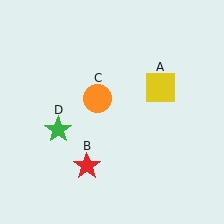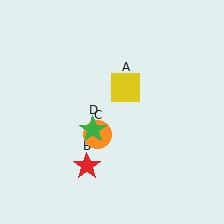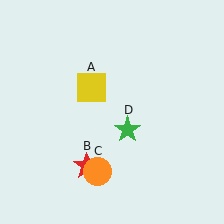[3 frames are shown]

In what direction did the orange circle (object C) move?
The orange circle (object C) moved down.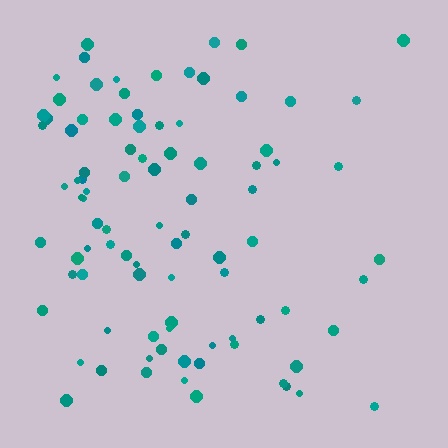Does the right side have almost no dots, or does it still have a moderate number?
Still a moderate number, just noticeably fewer than the left.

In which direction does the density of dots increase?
From right to left, with the left side densest.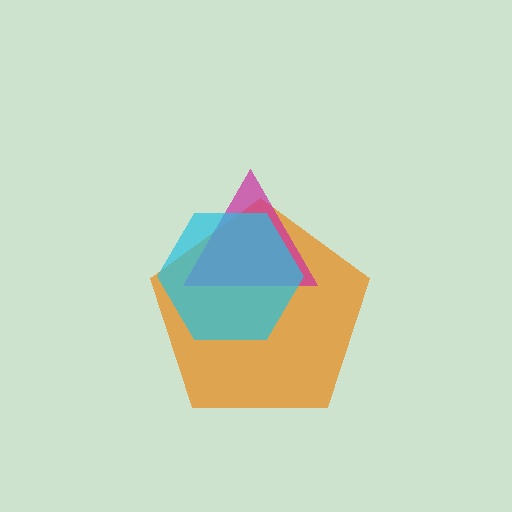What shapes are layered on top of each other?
The layered shapes are: an orange pentagon, a magenta triangle, a cyan hexagon.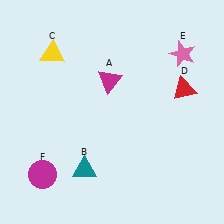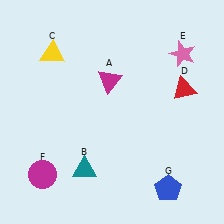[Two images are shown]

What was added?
A blue pentagon (G) was added in Image 2.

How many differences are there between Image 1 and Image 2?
There is 1 difference between the two images.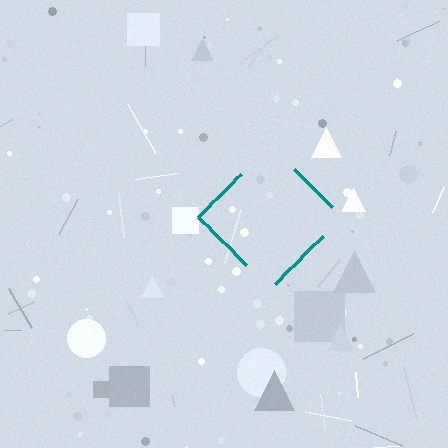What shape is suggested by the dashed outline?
The dashed outline suggests a diamond.